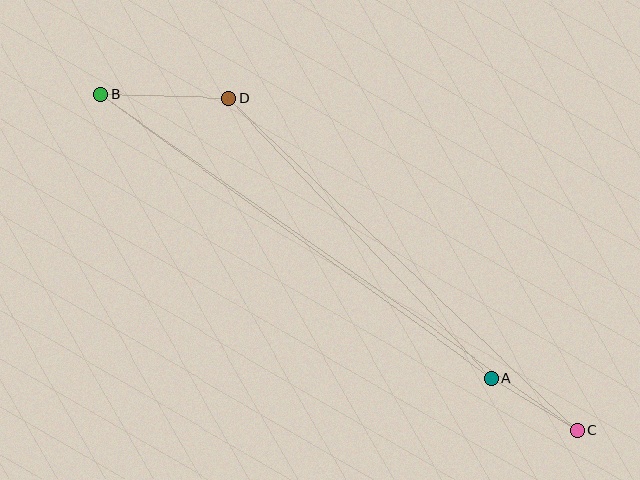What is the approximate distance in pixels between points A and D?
The distance between A and D is approximately 385 pixels.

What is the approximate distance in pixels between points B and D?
The distance between B and D is approximately 128 pixels.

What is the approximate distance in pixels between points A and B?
The distance between A and B is approximately 484 pixels.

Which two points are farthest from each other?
Points B and C are farthest from each other.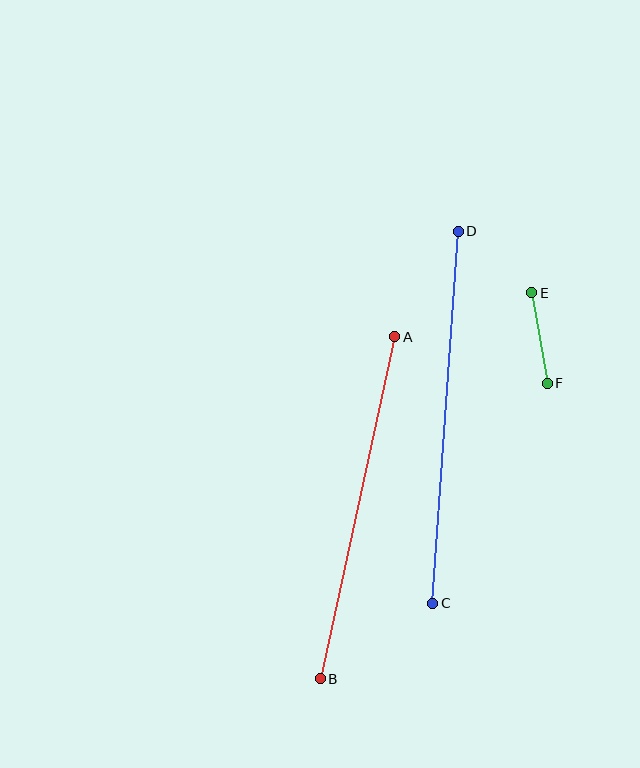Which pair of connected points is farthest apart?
Points C and D are farthest apart.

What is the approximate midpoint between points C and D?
The midpoint is at approximately (446, 417) pixels.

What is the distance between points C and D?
The distance is approximately 373 pixels.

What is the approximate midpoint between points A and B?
The midpoint is at approximately (358, 508) pixels.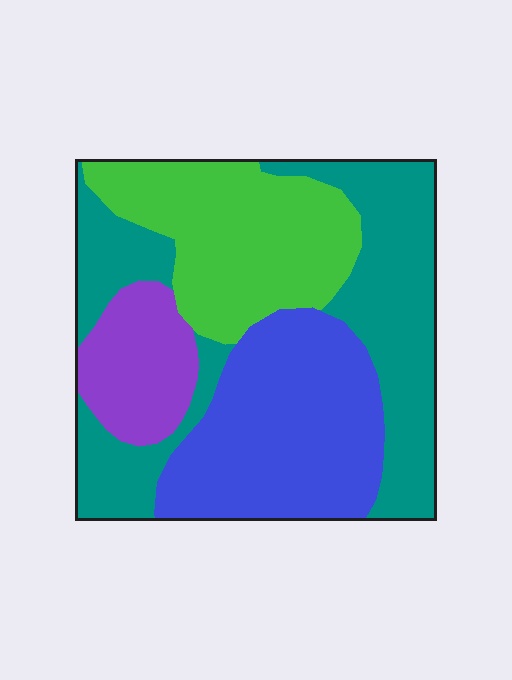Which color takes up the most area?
Teal, at roughly 35%.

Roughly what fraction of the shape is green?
Green covers about 25% of the shape.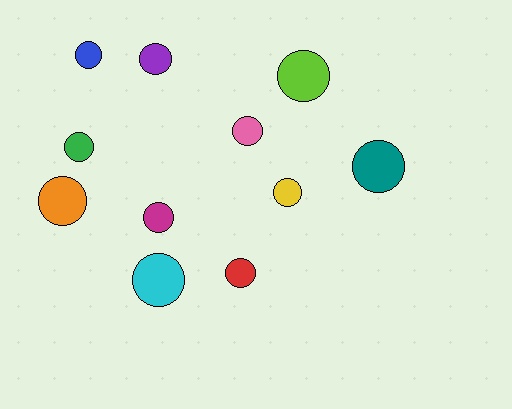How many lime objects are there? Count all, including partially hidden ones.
There is 1 lime object.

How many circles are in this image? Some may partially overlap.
There are 11 circles.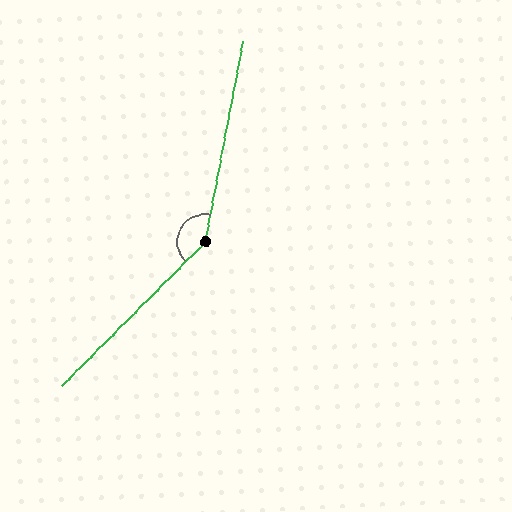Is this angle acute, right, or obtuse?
It is obtuse.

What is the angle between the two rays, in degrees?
Approximately 146 degrees.